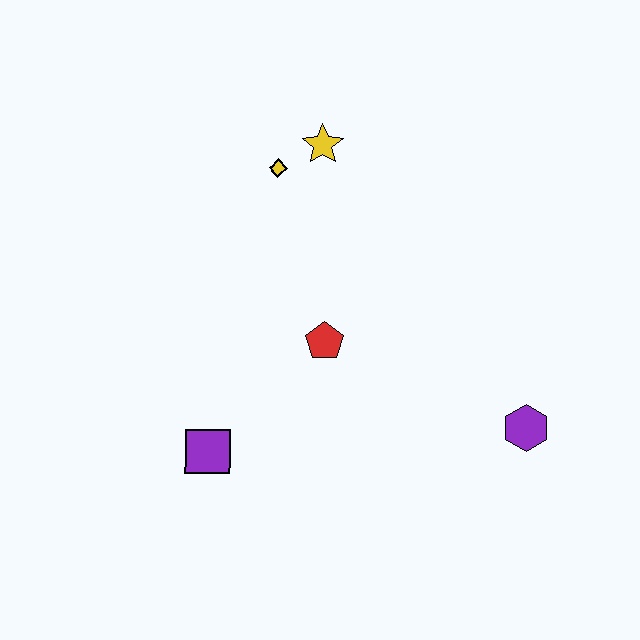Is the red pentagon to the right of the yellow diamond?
Yes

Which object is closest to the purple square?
The red pentagon is closest to the purple square.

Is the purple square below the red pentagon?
Yes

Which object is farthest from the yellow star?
The purple hexagon is farthest from the yellow star.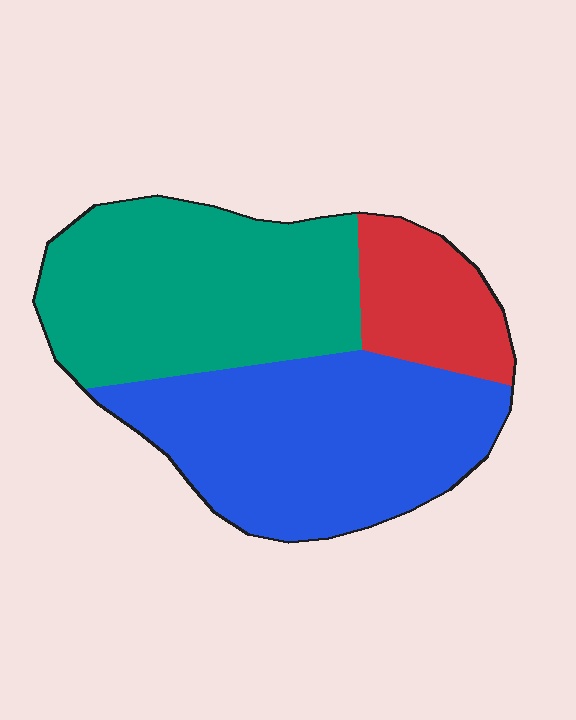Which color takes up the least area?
Red, at roughly 15%.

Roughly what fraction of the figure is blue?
Blue takes up about two fifths (2/5) of the figure.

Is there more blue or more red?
Blue.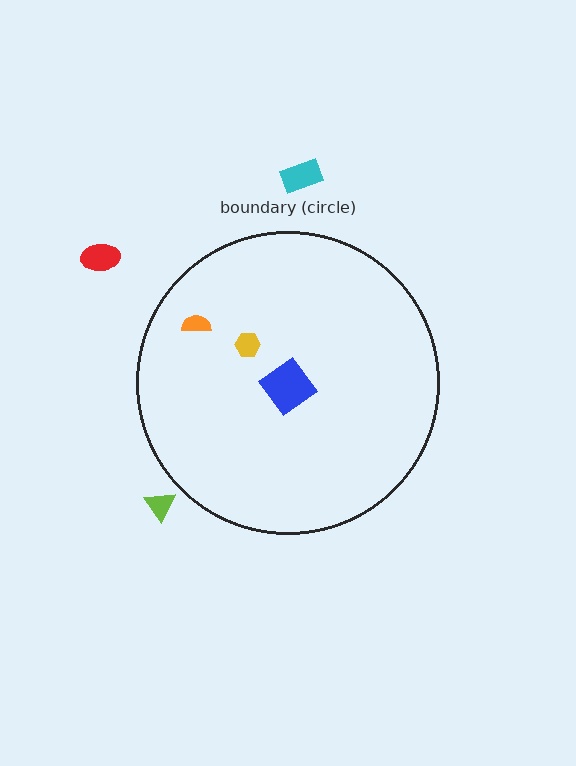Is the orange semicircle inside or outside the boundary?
Inside.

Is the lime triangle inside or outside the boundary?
Outside.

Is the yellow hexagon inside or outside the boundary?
Inside.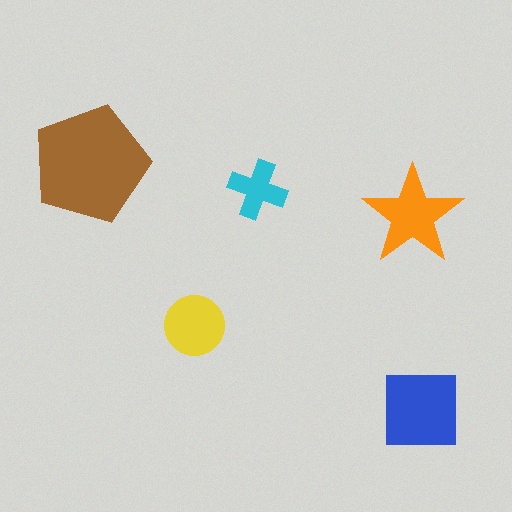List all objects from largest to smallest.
The brown pentagon, the blue square, the orange star, the yellow circle, the cyan cross.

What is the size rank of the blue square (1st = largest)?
2nd.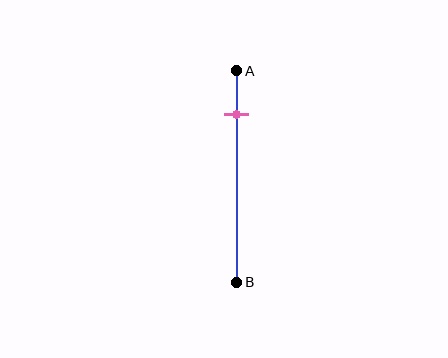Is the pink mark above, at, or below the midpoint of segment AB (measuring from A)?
The pink mark is above the midpoint of segment AB.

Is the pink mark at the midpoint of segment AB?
No, the mark is at about 20% from A, not at the 50% midpoint.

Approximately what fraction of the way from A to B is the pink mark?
The pink mark is approximately 20% of the way from A to B.